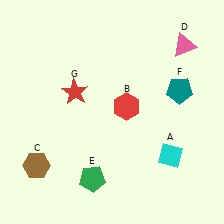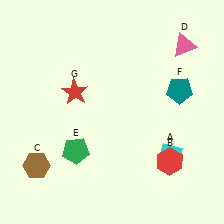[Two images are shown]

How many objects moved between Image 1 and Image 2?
2 objects moved between the two images.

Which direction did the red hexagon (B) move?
The red hexagon (B) moved down.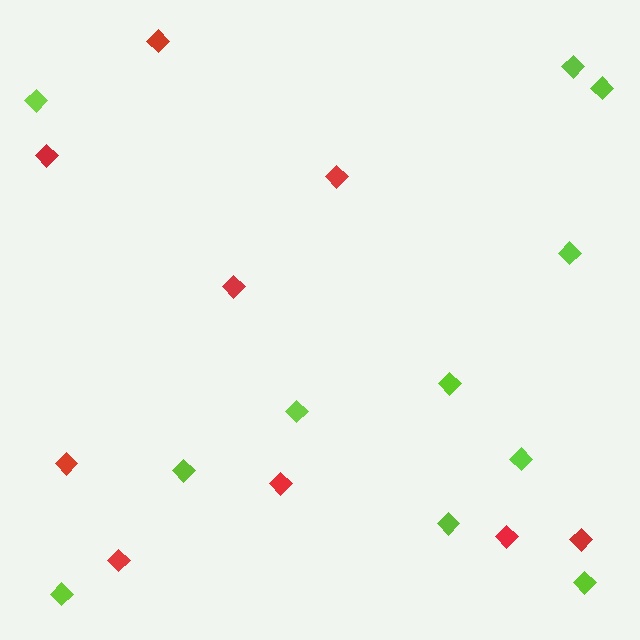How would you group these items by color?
There are 2 groups: one group of red diamonds (9) and one group of lime diamonds (11).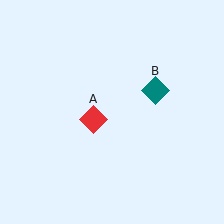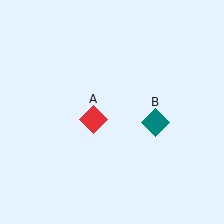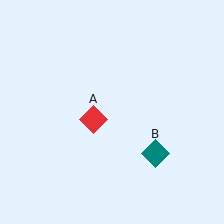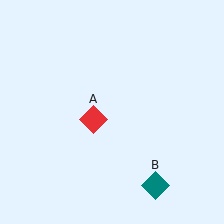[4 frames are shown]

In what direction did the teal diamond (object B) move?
The teal diamond (object B) moved down.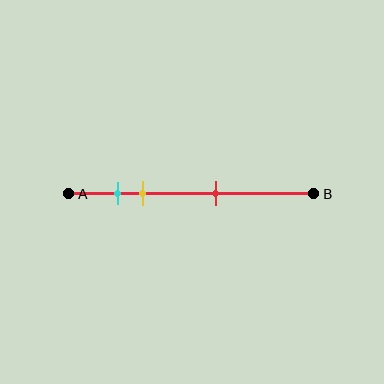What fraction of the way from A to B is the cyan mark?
The cyan mark is approximately 20% (0.2) of the way from A to B.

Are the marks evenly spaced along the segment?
No, the marks are not evenly spaced.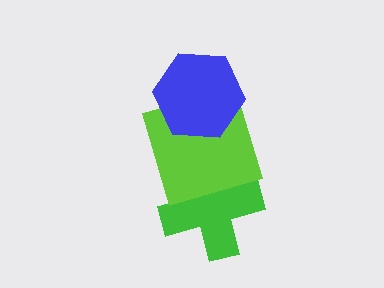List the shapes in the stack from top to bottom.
From top to bottom: the blue hexagon, the lime square, the green cross.